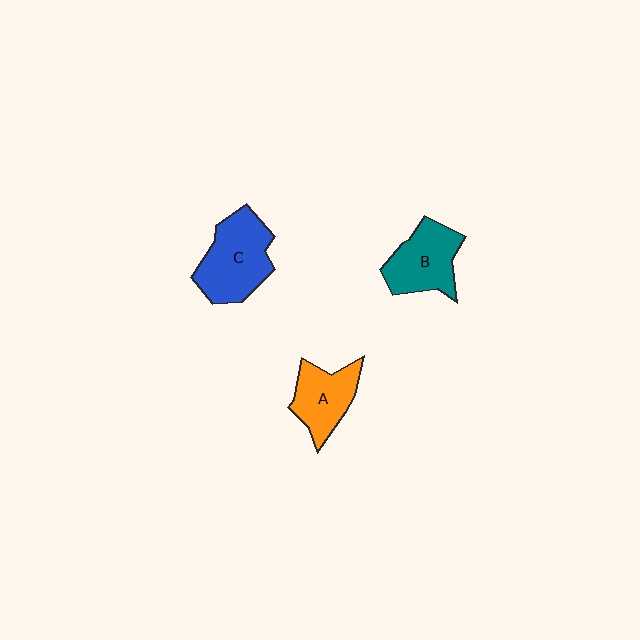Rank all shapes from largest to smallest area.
From largest to smallest: C (blue), B (teal), A (orange).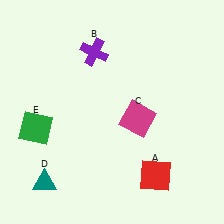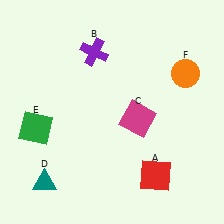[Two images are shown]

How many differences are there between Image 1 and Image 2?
There is 1 difference between the two images.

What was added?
An orange circle (F) was added in Image 2.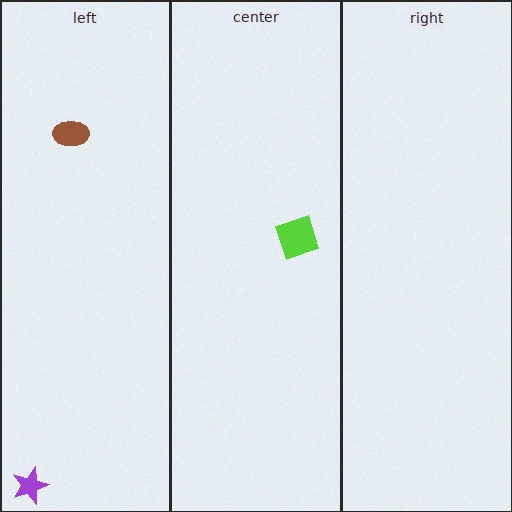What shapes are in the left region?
The purple star, the brown ellipse.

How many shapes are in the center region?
1.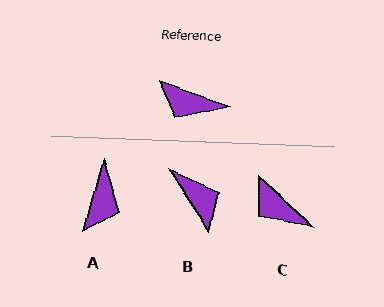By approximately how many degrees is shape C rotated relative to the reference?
Approximately 22 degrees clockwise.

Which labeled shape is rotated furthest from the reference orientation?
B, about 143 degrees away.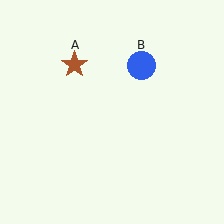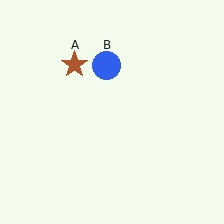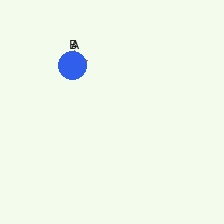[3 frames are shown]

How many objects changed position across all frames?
1 object changed position: blue circle (object B).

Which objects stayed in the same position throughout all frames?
Brown star (object A) remained stationary.